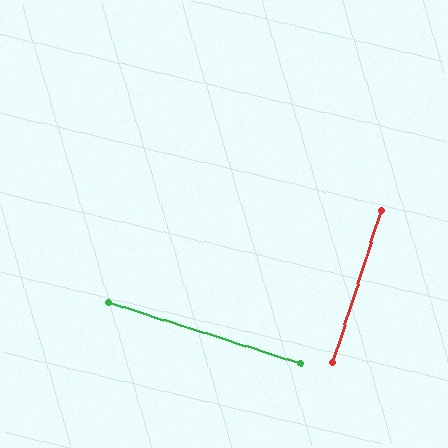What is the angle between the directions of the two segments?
Approximately 90 degrees.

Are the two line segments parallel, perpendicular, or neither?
Perpendicular — they meet at approximately 90°.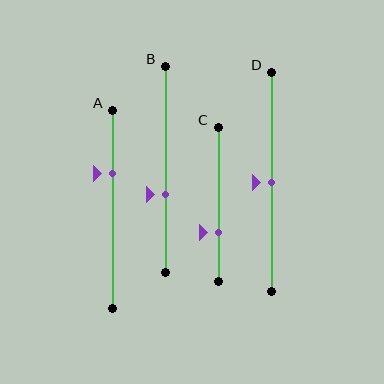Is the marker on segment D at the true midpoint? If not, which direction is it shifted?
Yes, the marker on segment D is at the true midpoint.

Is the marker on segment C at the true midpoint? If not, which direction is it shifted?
No, the marker on segment C is shifted downward by about 18% of the segment length.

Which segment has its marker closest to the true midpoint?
Segment D has its marker closest to the true midpoint.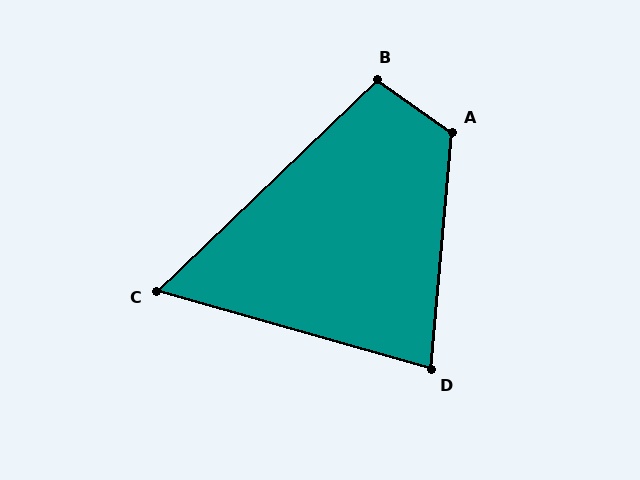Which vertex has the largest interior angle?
A, at approximately 120 degrees.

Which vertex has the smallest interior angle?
C, at approximately 60 degrees.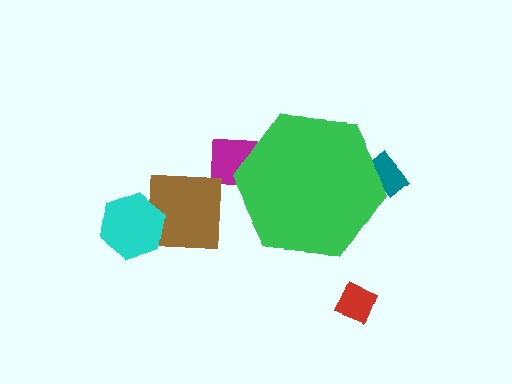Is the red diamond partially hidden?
No, the red diamond is fully visible.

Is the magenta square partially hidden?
Yes, the magenta square is partially hidden behind the green hexagon.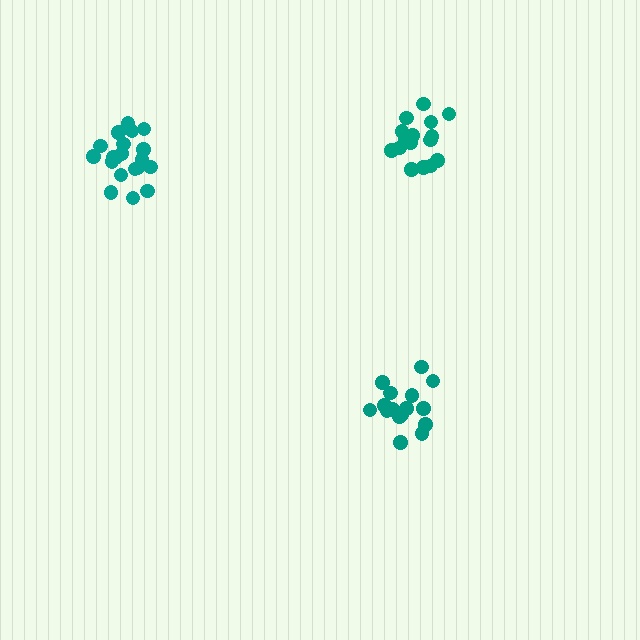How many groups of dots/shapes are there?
There are 3 groups.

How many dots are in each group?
Group 1: 17 dots, Group 2: 21 dots, Group 3: 16 dots (54 total).